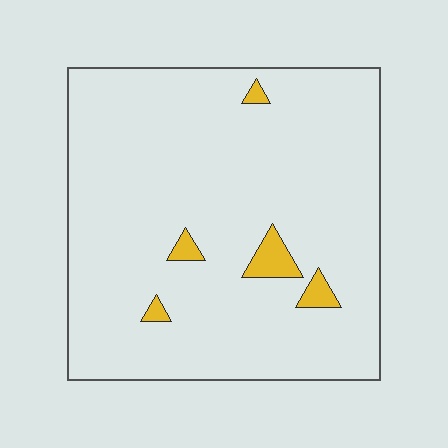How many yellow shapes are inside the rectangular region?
5.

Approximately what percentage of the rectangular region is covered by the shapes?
Approximately 5%.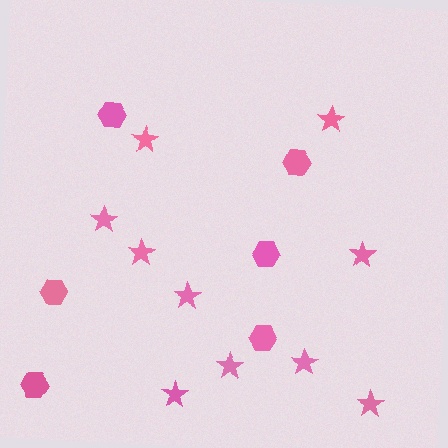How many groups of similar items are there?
There are 2 groups: one group of hexagons (6) and one group of stars (10).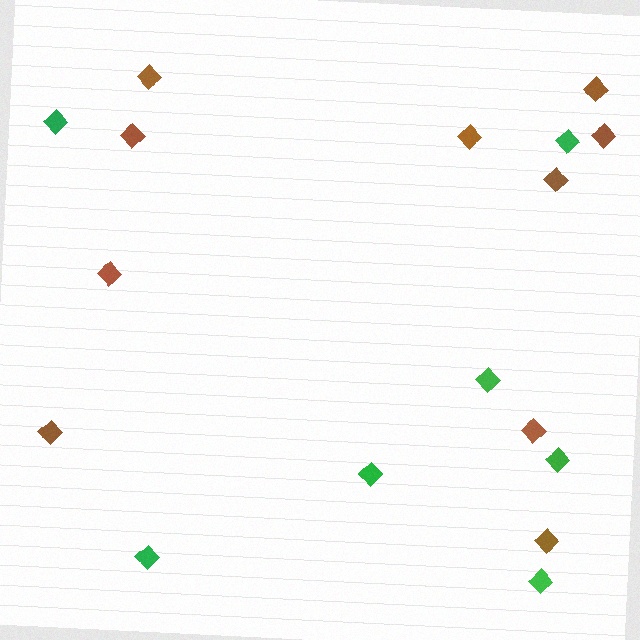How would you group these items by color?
There are 2 groups: one group of green diamonds (7) and one group of brown diamonds (10).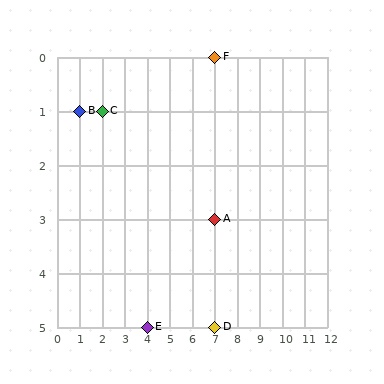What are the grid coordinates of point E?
Point E is at grid coordinates (4, 5).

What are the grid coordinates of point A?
Point A is at grid coordinates (7, 3).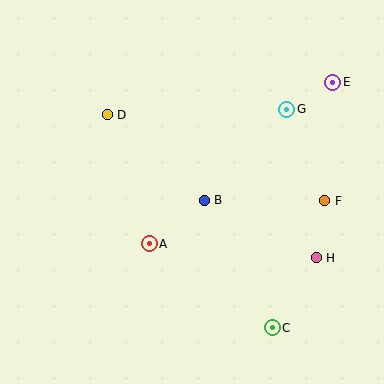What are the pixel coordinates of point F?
Point F is at (325, 201).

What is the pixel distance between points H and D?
The distance between H and D is 253 pixels.